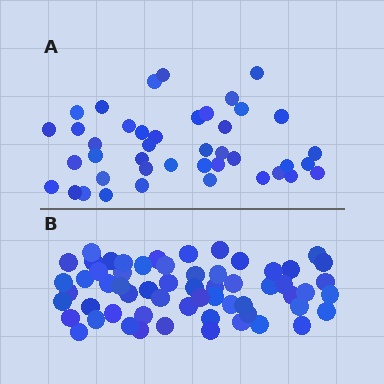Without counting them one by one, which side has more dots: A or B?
Region B (the bottom region) has more dots.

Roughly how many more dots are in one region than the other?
Region B has approximately 20 more dots than region A.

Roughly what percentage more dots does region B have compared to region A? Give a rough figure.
About 45% more.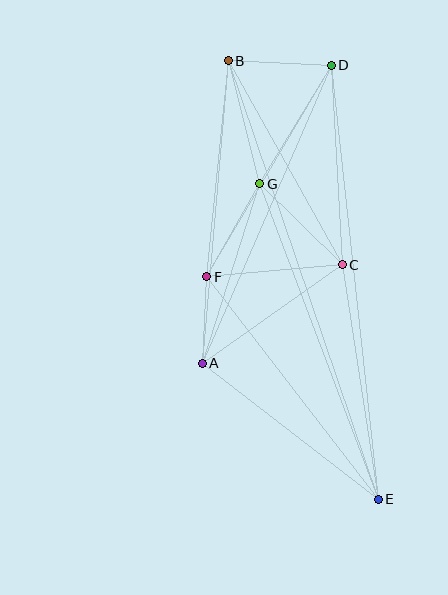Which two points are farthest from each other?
Points B and E are farthest from each other.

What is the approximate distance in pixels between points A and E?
The distance between A and E is approximately 223 pixels.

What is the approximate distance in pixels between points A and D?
The distance between A and D is approximately 324 pixels.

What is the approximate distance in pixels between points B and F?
The distance between B and F is approximately 217 pixels.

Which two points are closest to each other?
Points A and F are closest to each other.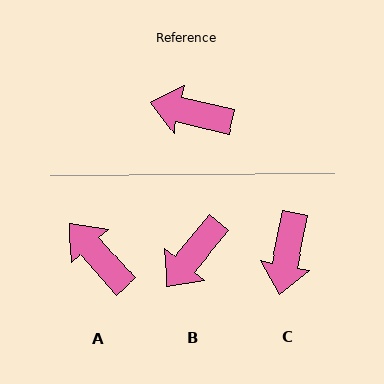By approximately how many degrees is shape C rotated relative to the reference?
Approximately 92 degrees counter-clockwise.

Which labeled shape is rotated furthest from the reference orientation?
C, about 92 degrees away.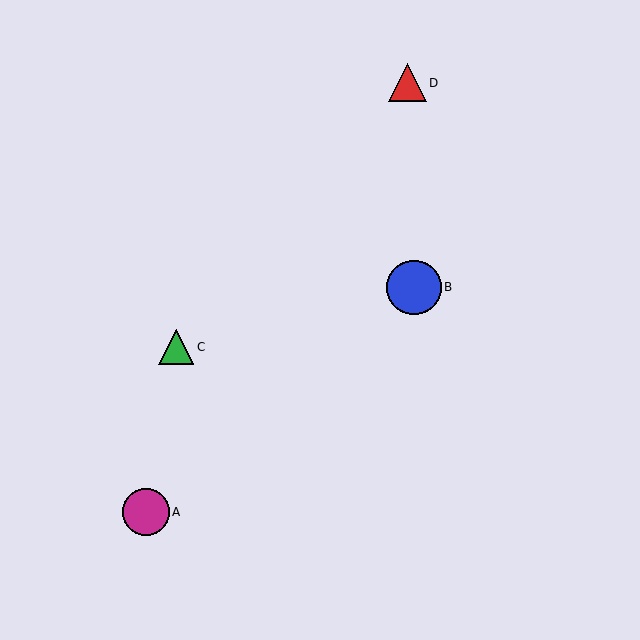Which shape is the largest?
The blue circle (labeled B) is the largest.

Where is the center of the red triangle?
The center of the red triangle is at (407, 83).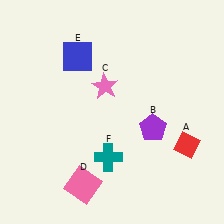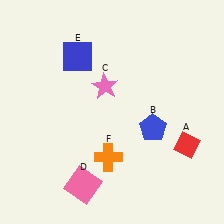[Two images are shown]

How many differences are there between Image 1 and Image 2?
There are 2 differences between the two images.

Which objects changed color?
B changed from purple to blue. F changed from teal to orange.